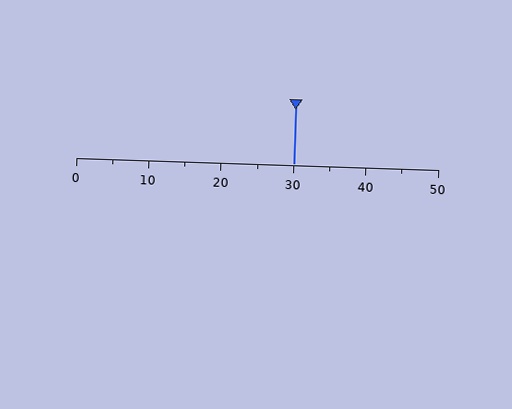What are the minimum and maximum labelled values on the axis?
The axis runs from 0 to 50.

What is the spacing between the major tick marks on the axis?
The major ticks are spaced 10 apart.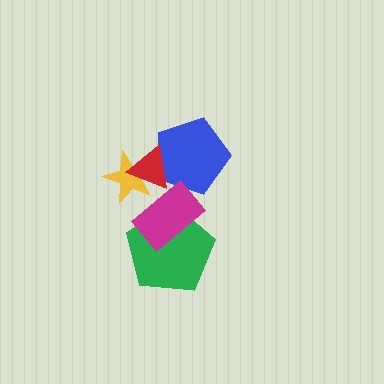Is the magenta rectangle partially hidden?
No, no other shape covers it.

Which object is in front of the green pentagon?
The magenta rectangle is in front of the green pentagon.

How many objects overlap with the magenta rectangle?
3 objects overlap with the magenta rectangle.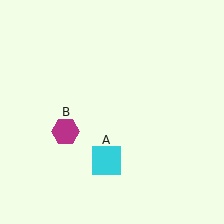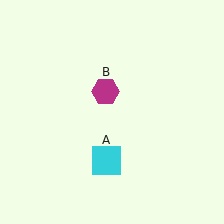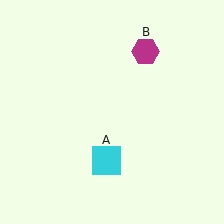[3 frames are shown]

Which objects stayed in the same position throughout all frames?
Cyan square (object A) remained stationary.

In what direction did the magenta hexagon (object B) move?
The magenta hexagon (object B) moved up and to the right.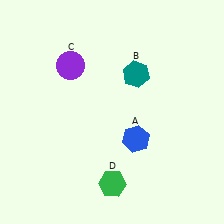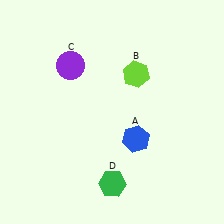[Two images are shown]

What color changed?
The hexagon (B) changed from teal in Image 1 to lime in Image 2.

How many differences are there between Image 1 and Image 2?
There is 1 difference between the two images.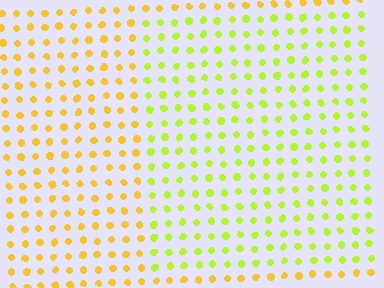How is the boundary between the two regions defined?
The boundary is defined purely by a slight shift in hue (about 36 degrees). Spacing, size, and orientation are identical on both sides.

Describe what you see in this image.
The image is filled with small yellow elements in a uniform arrangement. A rectangle-shaped region is visible where the elements are tinted to a slightly different hue, forming a subtle color boundary.